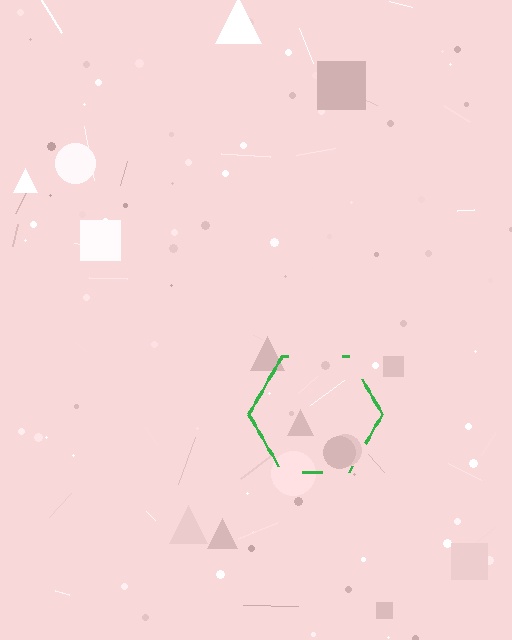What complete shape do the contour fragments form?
The contour fragments form a hexagon.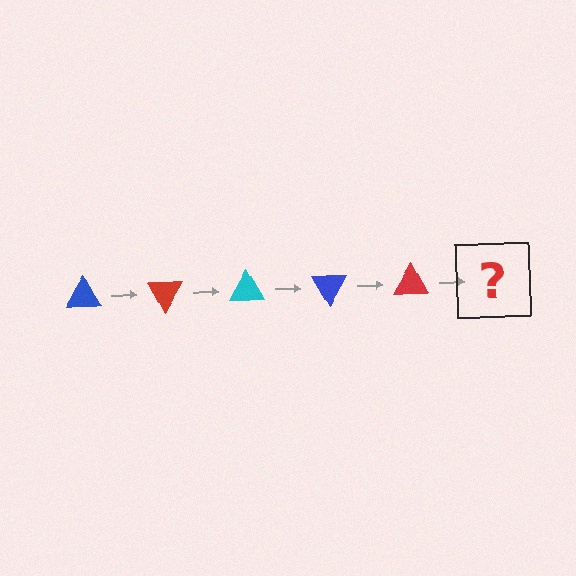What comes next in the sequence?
The next element should be a cyan triangle, rotated 300 degrees from the start.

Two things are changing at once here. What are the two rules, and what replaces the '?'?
The two rules are that it rotates 60 degrees each step and the color cycles through blue, red, and cyan. The '?' should be a cyan triangle, rotated 300 degrees from the start.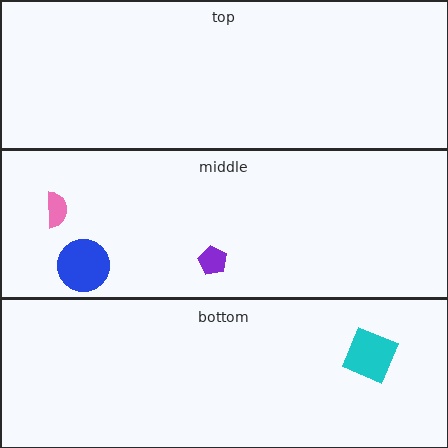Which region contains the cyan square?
The bottom region.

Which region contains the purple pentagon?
The middle region.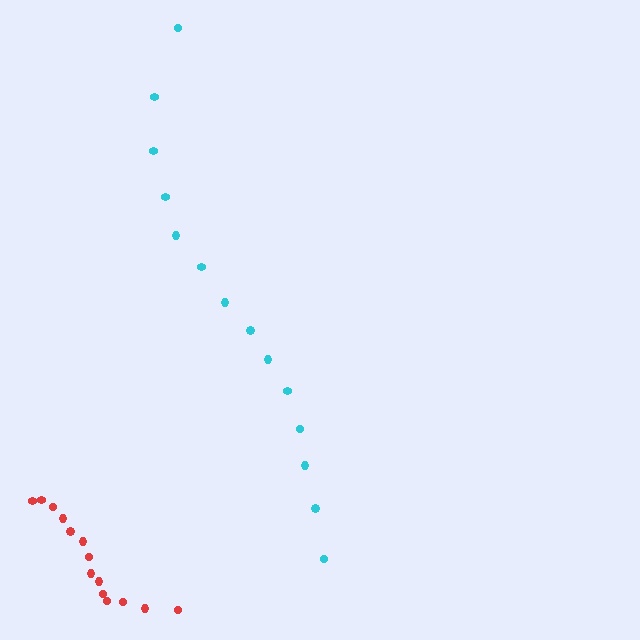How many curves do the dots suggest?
There are 2 distinct paths.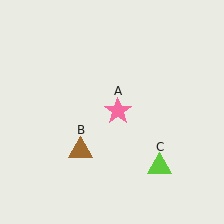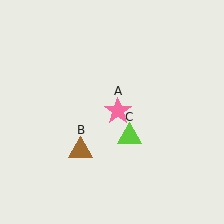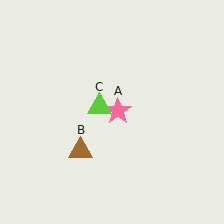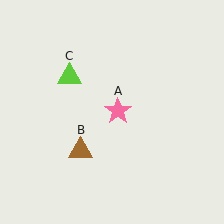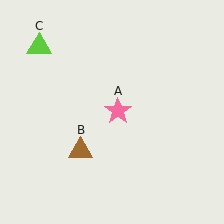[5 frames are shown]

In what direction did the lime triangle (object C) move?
The lime triangle (object C) moved up and to the left.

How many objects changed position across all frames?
1 object changed position: lime triangle (object C).